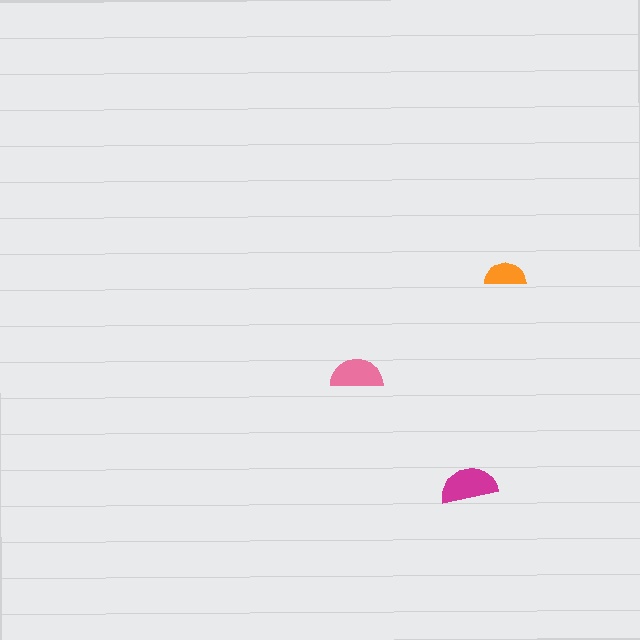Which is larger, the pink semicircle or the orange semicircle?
The pink one.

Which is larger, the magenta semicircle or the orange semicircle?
The magenta one.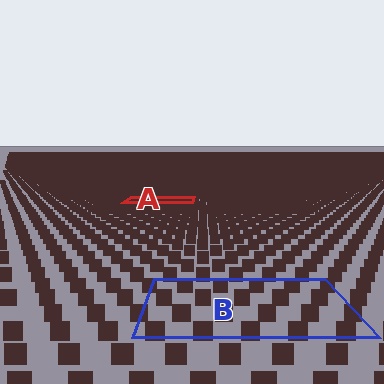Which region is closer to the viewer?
Region B is closer. The texture elements there are larger and more spread out.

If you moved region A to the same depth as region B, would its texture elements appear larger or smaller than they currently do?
They would appear larger. At a closer depth, the same texture elements are projected at a bigger on-screen size.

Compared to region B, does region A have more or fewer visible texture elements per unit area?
Region A has more texture elements per unit area — they are packed more densely because it is farther away.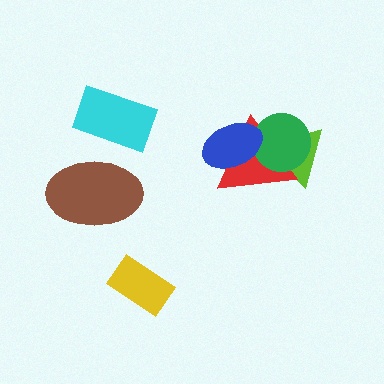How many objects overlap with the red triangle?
3 objects overlap with the red triangle.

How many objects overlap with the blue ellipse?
2 objects overlap with the blue ellipse.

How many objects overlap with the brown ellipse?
0 objects overlap with the brown ellipse.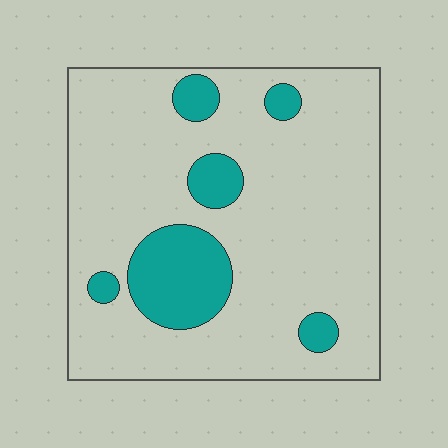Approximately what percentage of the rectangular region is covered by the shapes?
Approximately 15%.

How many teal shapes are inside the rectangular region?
6.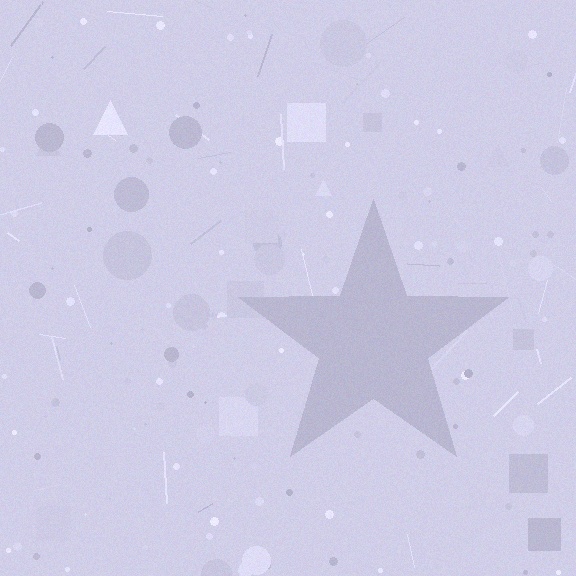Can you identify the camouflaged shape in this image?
The camouflaged shape is a star.